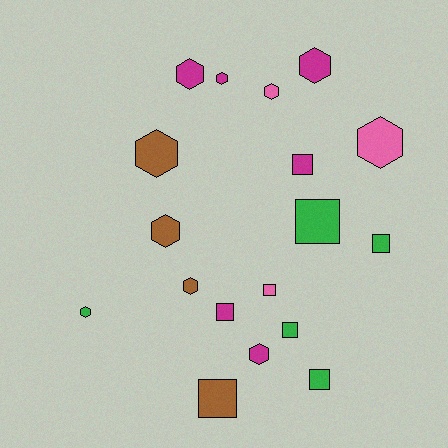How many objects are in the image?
There are 18 objects.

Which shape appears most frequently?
Hexagon, with 10 objects.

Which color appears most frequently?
Magenta, with 6 objects.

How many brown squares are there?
There is 1 brown square.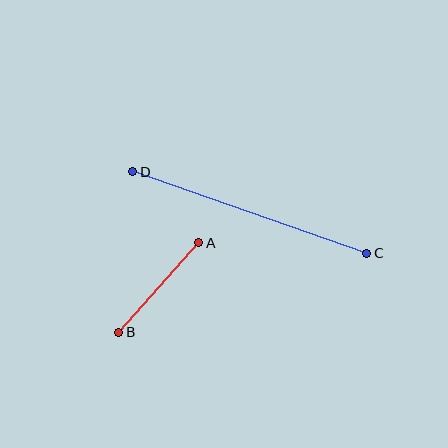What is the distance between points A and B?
The distance is approximately 120 pixels.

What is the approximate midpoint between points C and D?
The midpoint is at approximately (250, 212) pixels.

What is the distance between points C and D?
The distance is approximately 247 pixels.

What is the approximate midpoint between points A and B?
The midpoint is at approximately (159, 288) pixels.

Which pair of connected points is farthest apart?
Points C and D are farthest apart.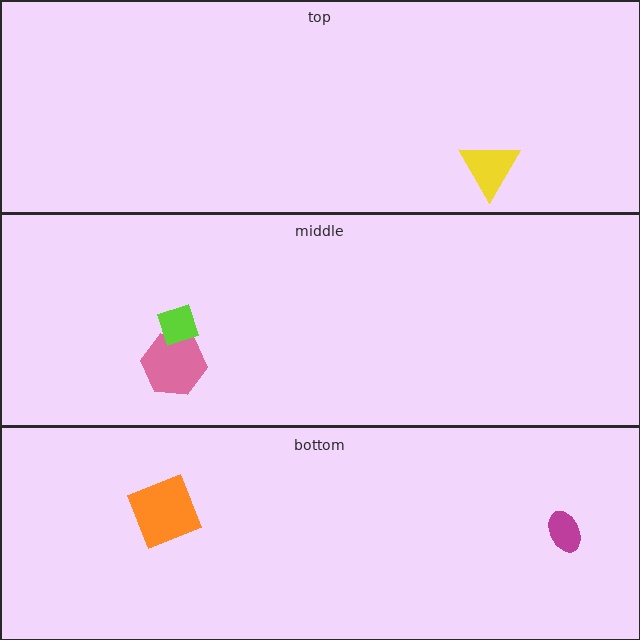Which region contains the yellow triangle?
The top region.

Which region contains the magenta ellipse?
The bottom region.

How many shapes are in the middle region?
2.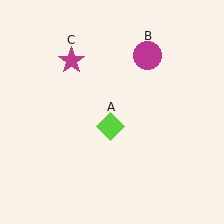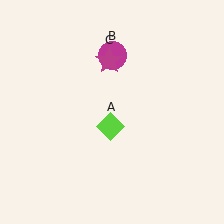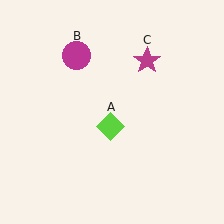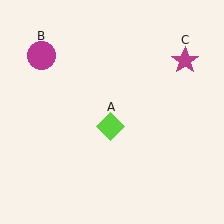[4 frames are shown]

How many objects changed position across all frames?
2 objects changed position: magenta circle (object B), magenta star (object C).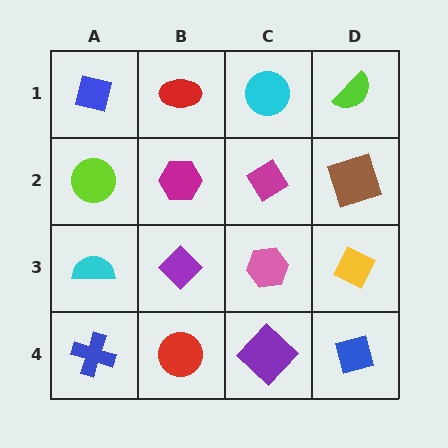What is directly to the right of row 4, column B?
A purple diamond.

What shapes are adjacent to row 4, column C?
A pink hexagon (row 3, column C), a red circle (row 4, column B), a blue square (row 4, column D).